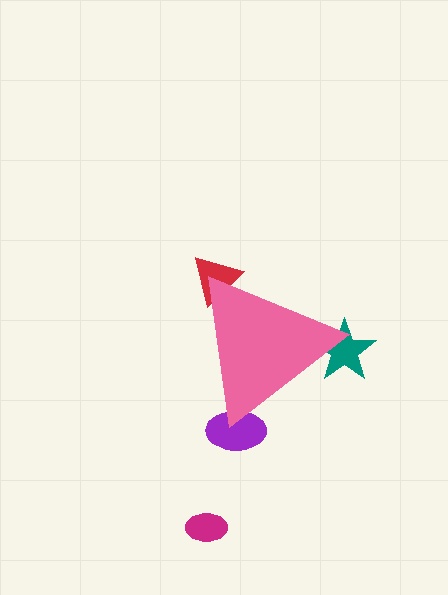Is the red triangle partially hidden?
Yes, the red triangle is partially hidden behind the pink triangle.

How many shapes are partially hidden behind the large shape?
3 shapes are partially hidden.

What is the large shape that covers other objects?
A pink triangle.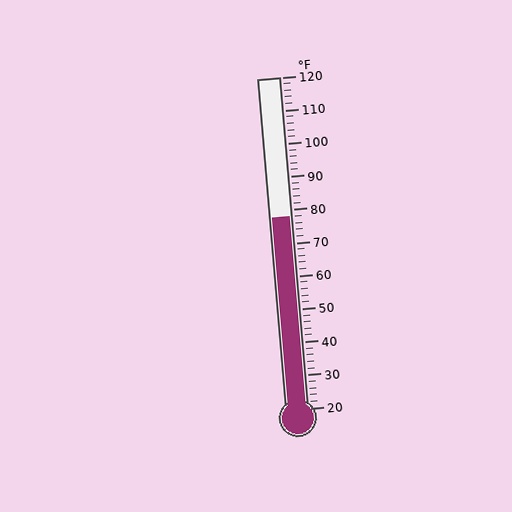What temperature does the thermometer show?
The thermometer shows approximately 78°F.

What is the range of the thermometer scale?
The thermometer scale ranges from 20°F to 120°F.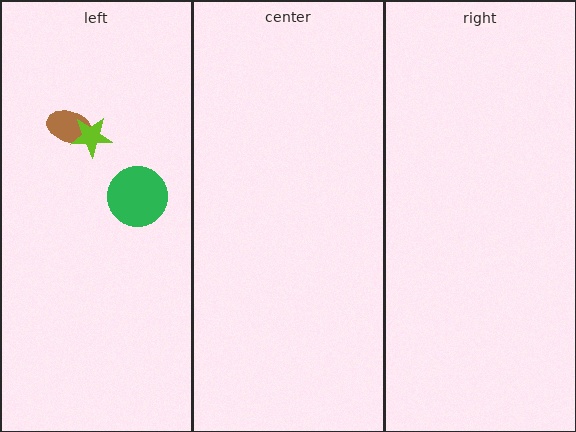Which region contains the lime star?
The left region.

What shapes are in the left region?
The brown ellipse, the lime star, the green circle.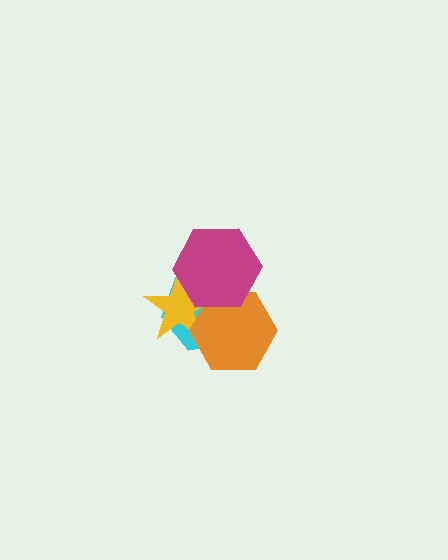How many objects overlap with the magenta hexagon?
3 objects overlap with the magenta hexagon.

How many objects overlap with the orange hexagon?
3 objects overlap with the orange hexagon.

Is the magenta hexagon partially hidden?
No, no other shape covers it.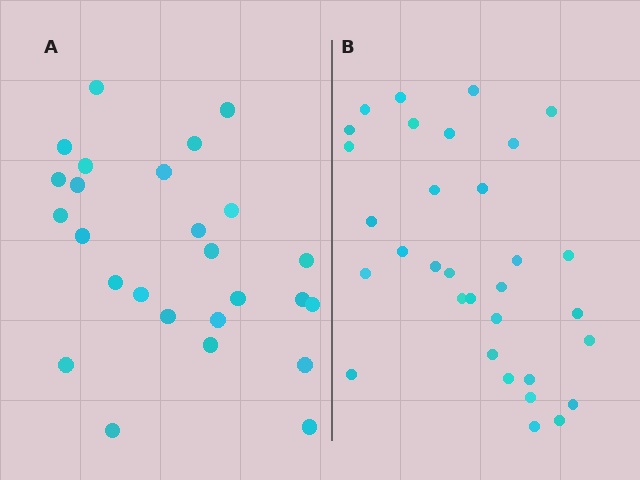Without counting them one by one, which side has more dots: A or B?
Region B (the right region) has more dots.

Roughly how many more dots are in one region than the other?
Region B has about 6 more dots than region A.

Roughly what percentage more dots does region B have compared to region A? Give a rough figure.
About 25% more.